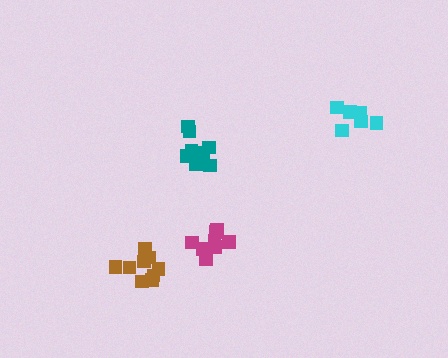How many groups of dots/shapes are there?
There are 4 groups.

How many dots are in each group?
Group 1: 6 dots, Group 2: 9 dots, Group 3: 9 dots, Group 4: 9 dots (33 total).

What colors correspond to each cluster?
The clusters are colored: cyan, brown, teal, magenta.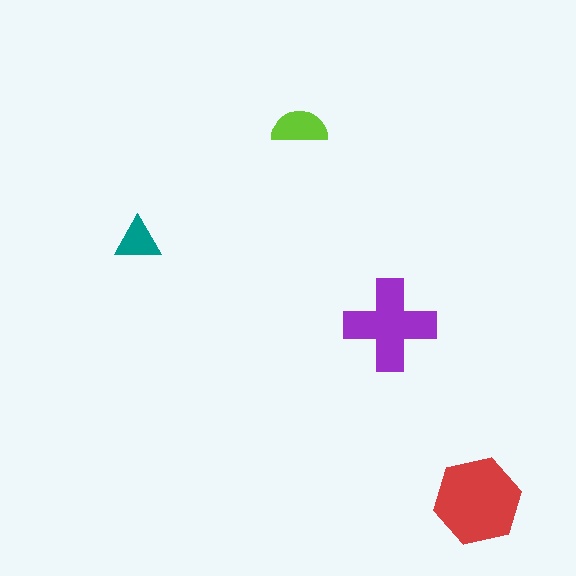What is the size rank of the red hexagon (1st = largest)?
1st.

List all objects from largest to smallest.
The red hexagon, the purple cross, the lime semicircle, the teal triangle.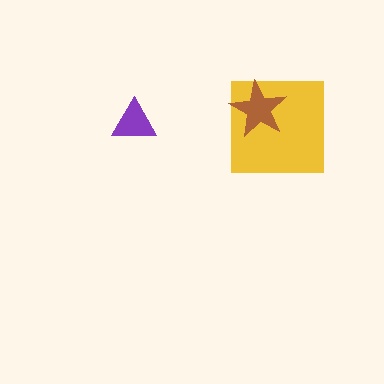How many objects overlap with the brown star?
1 object overlaps with the brown star.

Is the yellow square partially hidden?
Yes, it is partially covered by another shape.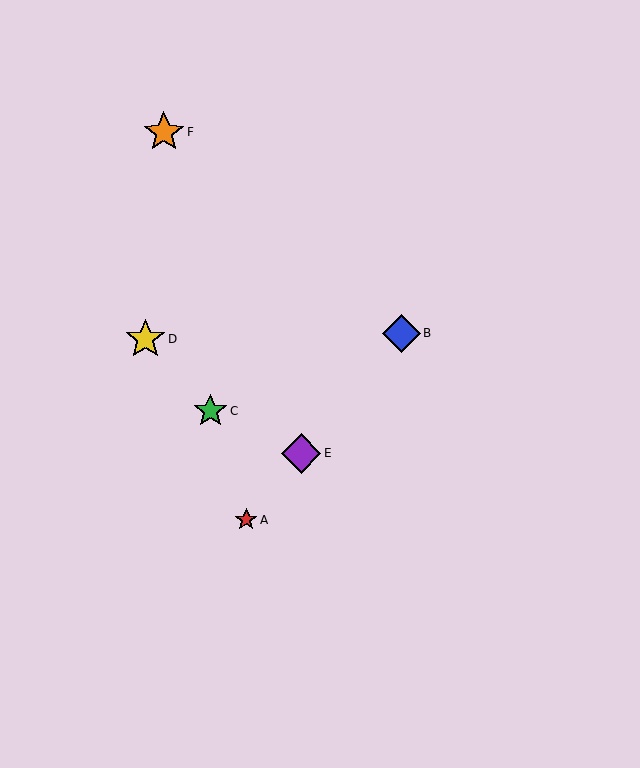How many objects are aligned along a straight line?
3 objects (A, B, E) are aligned along a straight line.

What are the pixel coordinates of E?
Object E is at (301, 453).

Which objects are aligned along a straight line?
Objects A, B, E are aligned along a straight line.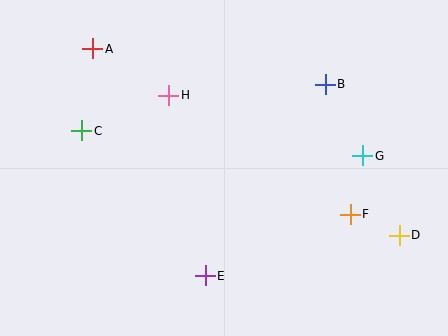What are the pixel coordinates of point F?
Point F is at (350, 214).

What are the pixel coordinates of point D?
Point D is at (399, 235).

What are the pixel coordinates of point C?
Point C is at (82, 131).